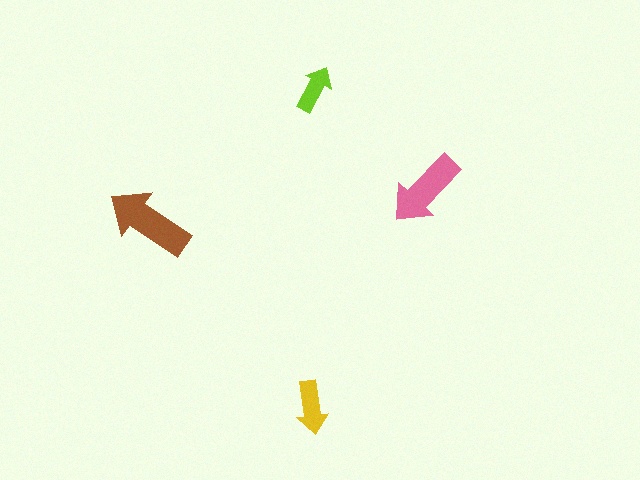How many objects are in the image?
There are 4 objects in the image.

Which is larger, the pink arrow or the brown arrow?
The brown one.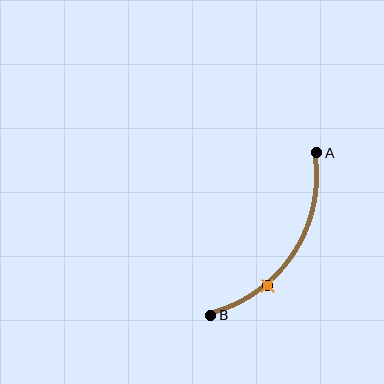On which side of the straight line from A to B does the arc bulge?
The arc bulges to the right of the straight line connecting A and B.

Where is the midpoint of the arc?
The arc midpoint is the point on the curve farthest from the straight line joining A and B. It sits to the right of that line.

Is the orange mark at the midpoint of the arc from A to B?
No. The orange mark lies on the arc but is closer to endpoint B. The arc midpoint would be at the point on the curve equidistant along the arc from both A and B.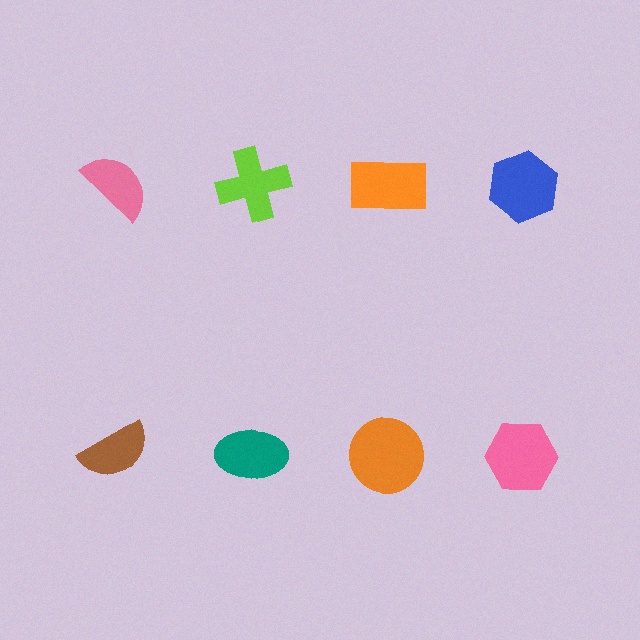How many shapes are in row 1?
4 shapes.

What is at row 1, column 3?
An orange rectangle.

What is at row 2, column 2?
A teal ellipse.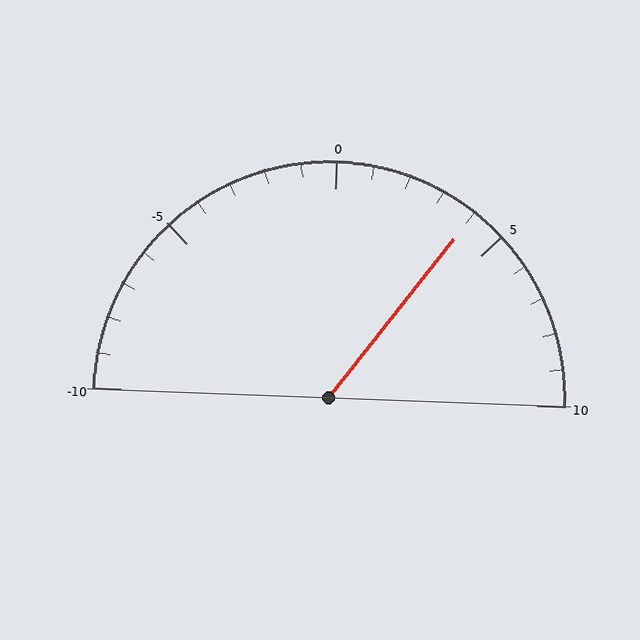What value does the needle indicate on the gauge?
The needle indicates approximately 4.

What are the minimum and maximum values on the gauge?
The gauge ranges from -10 to 10.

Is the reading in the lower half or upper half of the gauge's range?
The reading is in the upper half of the range (-10 to 10).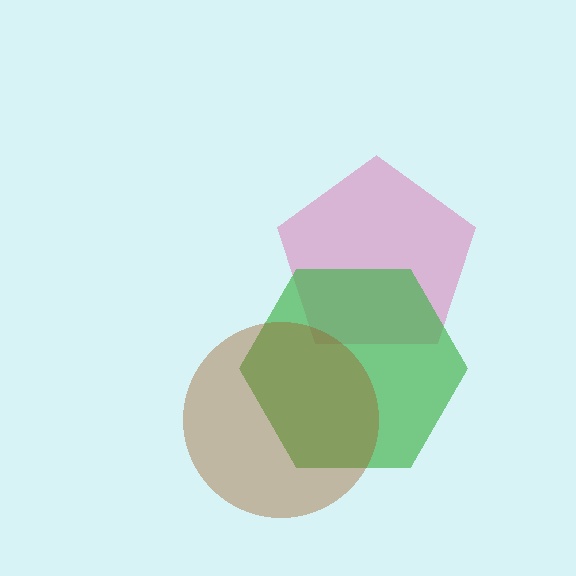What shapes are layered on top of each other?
The layered shapes are: a pink pentagon, a green hexagon, a brown circle.